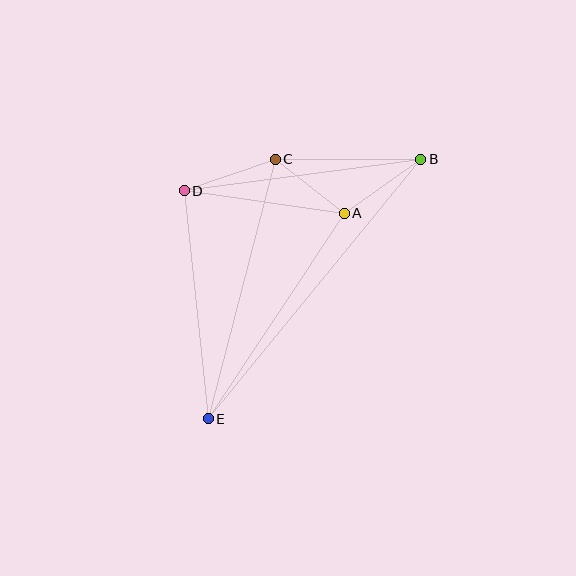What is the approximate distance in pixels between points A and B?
The distance between A and B is approximately 94 pixels.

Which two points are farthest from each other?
Points B and E are farthest from each other.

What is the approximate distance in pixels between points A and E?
The distance between A and E is approximately 247 pixels.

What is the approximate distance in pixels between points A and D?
The distance between A and D is approximately 162 pixels.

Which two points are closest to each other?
Points A and C are closest to each other.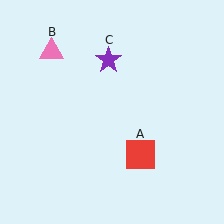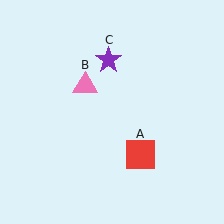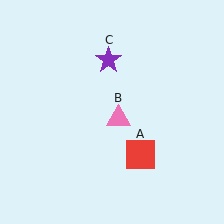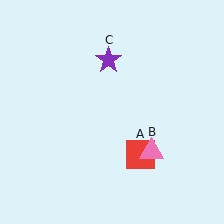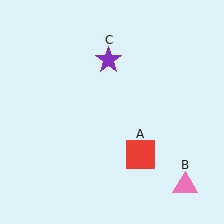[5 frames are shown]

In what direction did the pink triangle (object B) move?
The pink triangle (object B) moved down and to the right.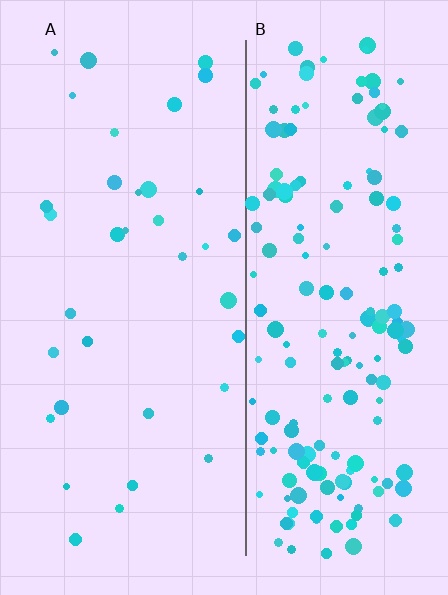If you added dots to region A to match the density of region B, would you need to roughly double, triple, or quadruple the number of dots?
Approximately quadruple.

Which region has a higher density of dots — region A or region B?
B (the right).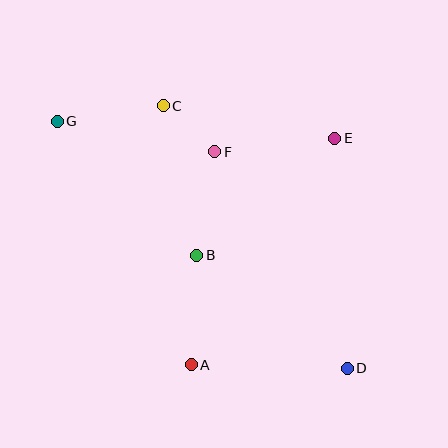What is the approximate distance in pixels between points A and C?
The distance between A and C is approximately 261 pixels.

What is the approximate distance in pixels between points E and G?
The distance between E and G is approximately 278 pixels.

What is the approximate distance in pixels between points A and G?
The distance between A and G is approximately 278 pixels.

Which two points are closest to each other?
Points C and F are closest to each other.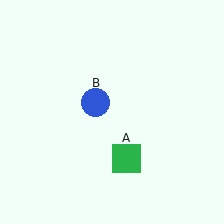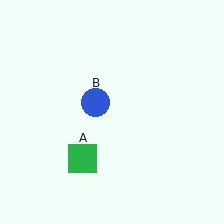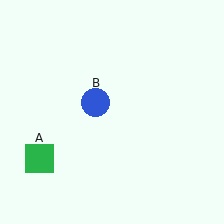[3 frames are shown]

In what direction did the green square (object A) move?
The green square (object A) moved left.